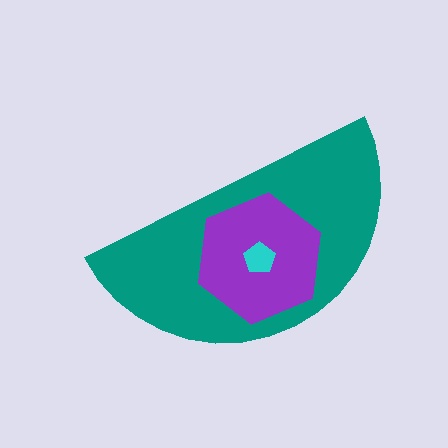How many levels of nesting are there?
3.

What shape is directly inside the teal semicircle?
The purple hexagon.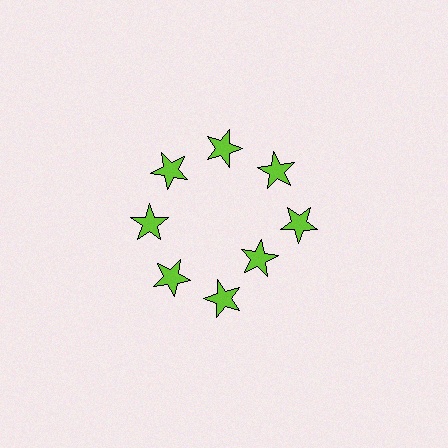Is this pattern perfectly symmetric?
No. The 8 lime stars are arranged in a ring, but one element near the 4 o'clock position is pulled inward toward the center, breaking the 8-fold rotational symmetry.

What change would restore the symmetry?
The symmetry would be restored by moving it outward, back onto the ring so that all 8 stars sit at equal angles and equal distance from the center.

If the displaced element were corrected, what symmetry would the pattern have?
It would have 8-fold rotational symmetry — the pattern would map onto itself every 45 degrees.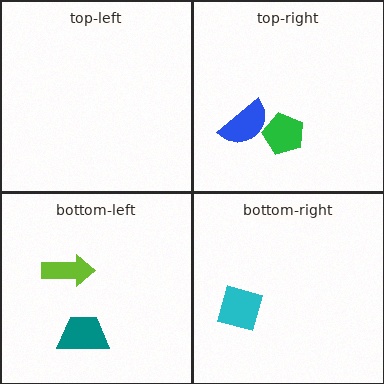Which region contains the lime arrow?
The bottom-left region.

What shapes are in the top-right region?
The green pentagon, the blue semicircle.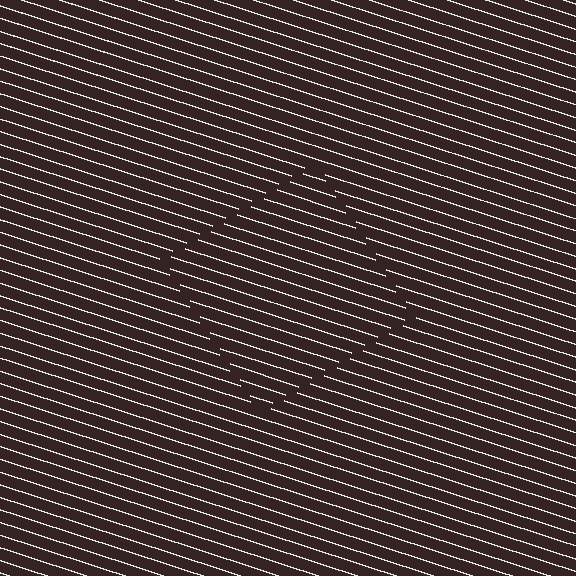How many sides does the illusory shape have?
4 sides — the line-ends trace a square.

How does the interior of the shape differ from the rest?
The interior of the shape contains the same grating, shifted by half a period — the contour is defined by the phase discontinuity where line-ends from the inner and outer gratings abut.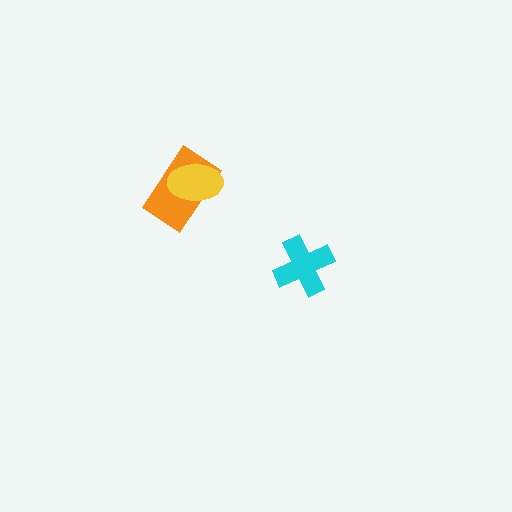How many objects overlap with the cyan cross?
0 objects overlap with the cyan cross.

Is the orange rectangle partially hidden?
Yes, it is partially covered by another shape.